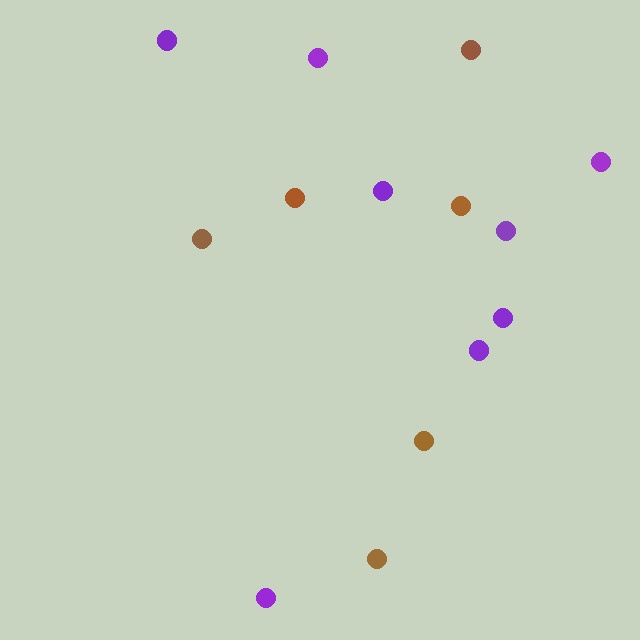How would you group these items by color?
There are 2 groups: one group of brown circles (6) and one group of purple circles (8).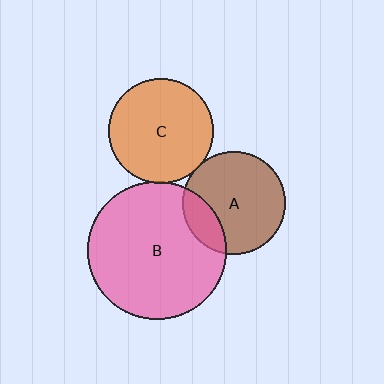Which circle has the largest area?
Circle B (pink).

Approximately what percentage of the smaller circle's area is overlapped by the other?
Approximately 5%.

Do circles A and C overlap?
Yes.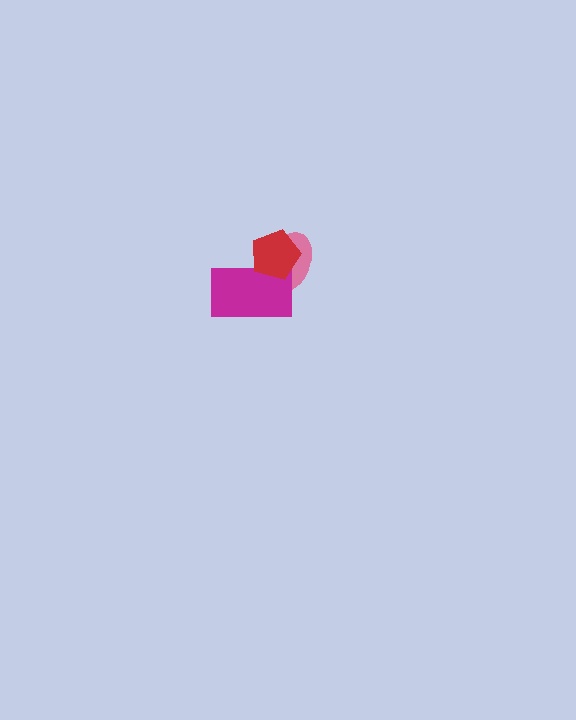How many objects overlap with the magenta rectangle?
2 objects overlap with the magenta rectangle.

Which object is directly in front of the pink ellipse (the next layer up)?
The magenta rectangle is directly in front of the pink ellipse.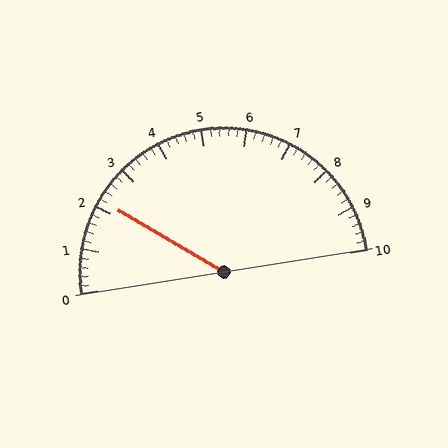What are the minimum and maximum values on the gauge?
The gauge ranges from 0 to 10.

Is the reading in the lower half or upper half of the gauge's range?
The reading is in the lower half of the range (0 to 10).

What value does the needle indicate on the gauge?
The needle indicates approximately 2.2.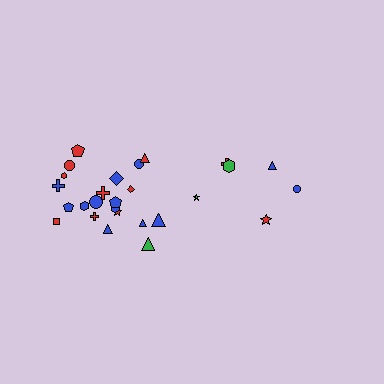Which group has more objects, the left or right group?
The left group.